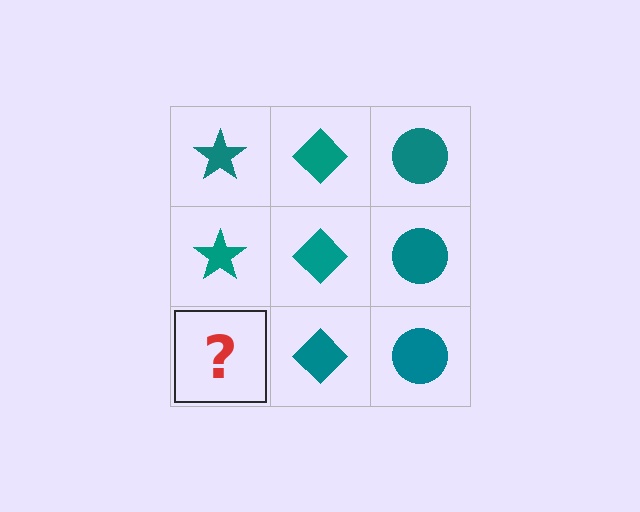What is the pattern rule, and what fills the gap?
The rule is that each column has a consistent shape. The gap should be filled with a teal star.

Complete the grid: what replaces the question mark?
The question mark should be replaced with a teal star.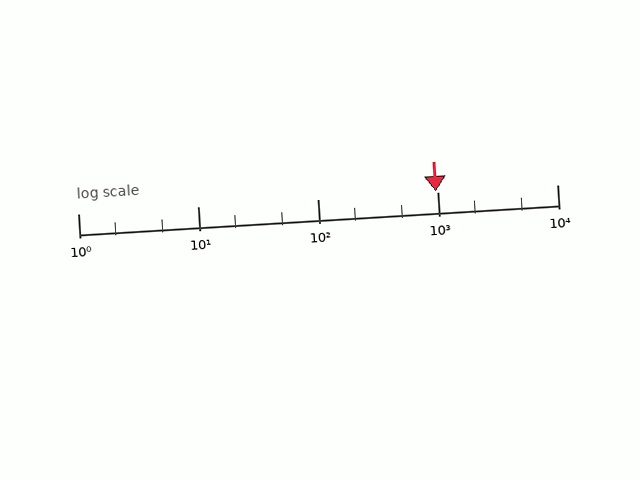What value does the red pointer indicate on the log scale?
The pointer indicates approximately 980.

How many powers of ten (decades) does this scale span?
The scale spans 4 decades, from 1 to 10000.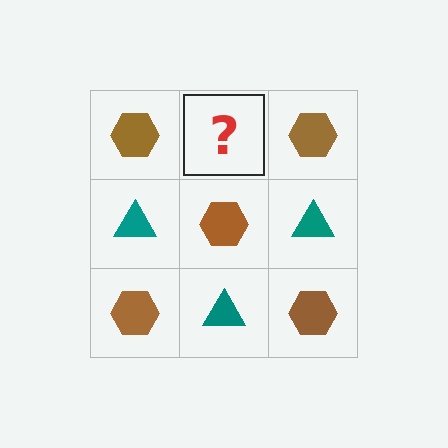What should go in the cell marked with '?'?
The missing cell should contain a teal triangle.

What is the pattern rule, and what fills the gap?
The rule is that it alternates brown hexagon and teal triangle in a checkerboard pattern. The gap should be filled with a teal triangle.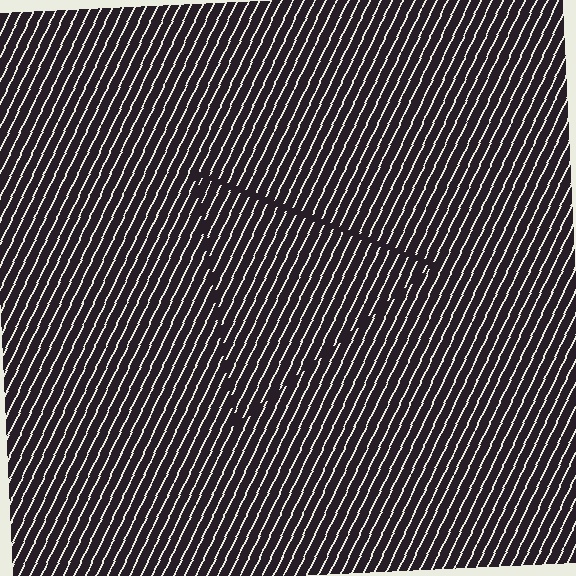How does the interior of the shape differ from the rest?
The interior of the shape contains the same grating, shifted by half a period — the contour is defined by the phase discontinuity where line-ends from the inner and outer gratings abut.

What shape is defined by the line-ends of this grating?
An illusory triangle. The interior of the shape contains the same grating, shifted by half a period — the contour is defined by the phase discontinuity where line-ends from the inner and outer gratings abut.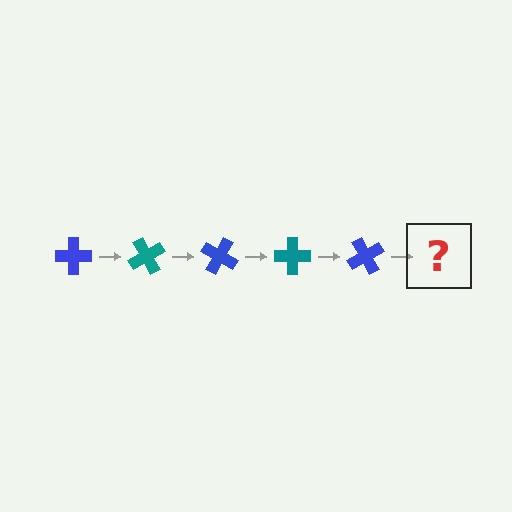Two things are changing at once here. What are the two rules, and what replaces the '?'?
The two rules are that it rotates 60 degrees each step and the color cycles through blue and teal. The '?' should be a teal cross, rotated 300 degrees from the start.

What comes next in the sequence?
The next element should be a teal cross, rotated 300 degrees from the start.